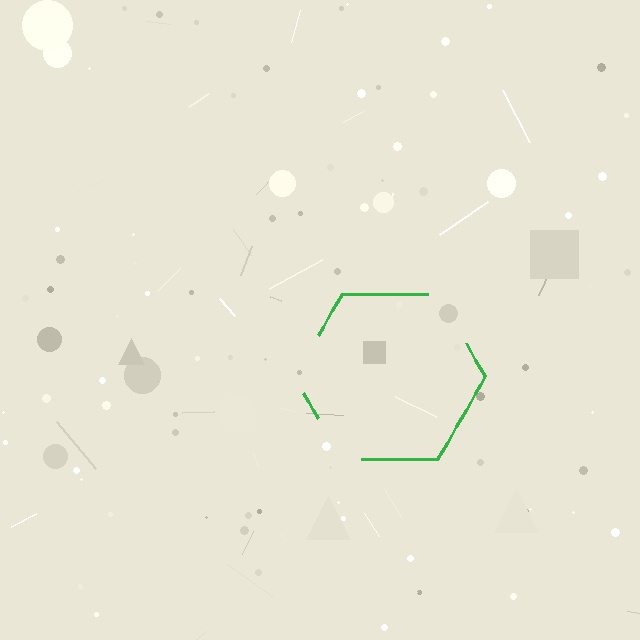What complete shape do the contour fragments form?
The contour fragments form a hexagon.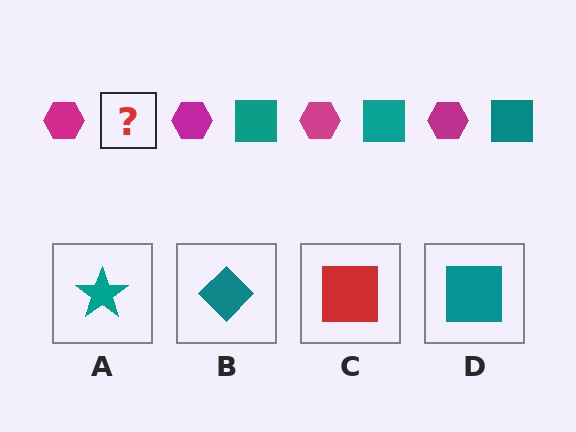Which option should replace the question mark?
Option D.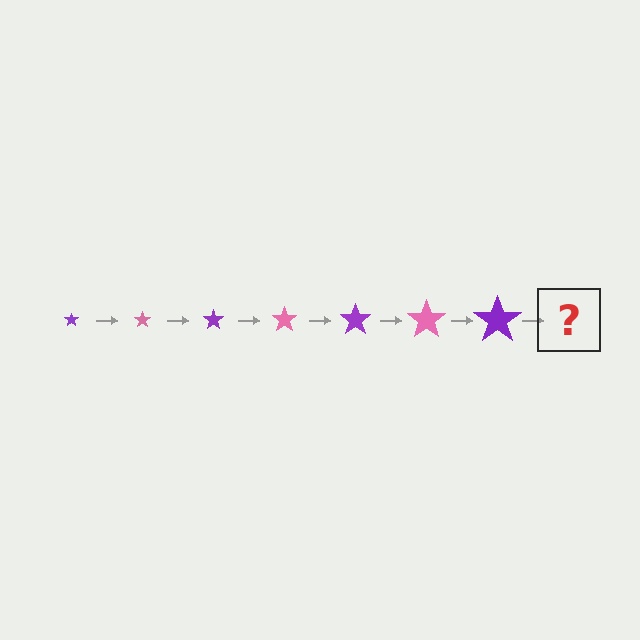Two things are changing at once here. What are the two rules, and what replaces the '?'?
The two rules are that the star grows larger each step and the color cycles through purple and pink. The '?' should be a pink star, larger than the previous one.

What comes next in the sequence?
The next element should be a pink star, larger than the previous one.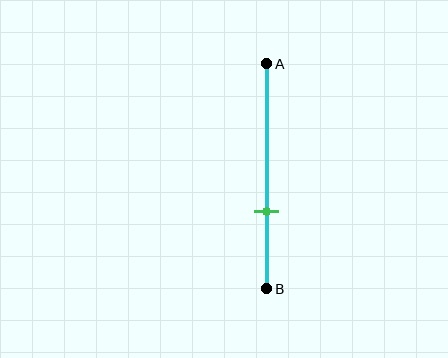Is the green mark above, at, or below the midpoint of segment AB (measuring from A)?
The green mark is below the midpoint of segment AB.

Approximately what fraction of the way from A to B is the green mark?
The green mark is approximately 65% of the way from A to B.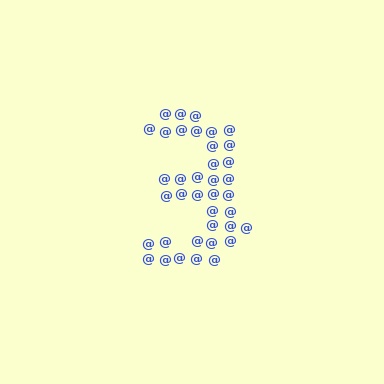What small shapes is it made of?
It is made of small at signs.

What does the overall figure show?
The overall figure shows the digit 3.